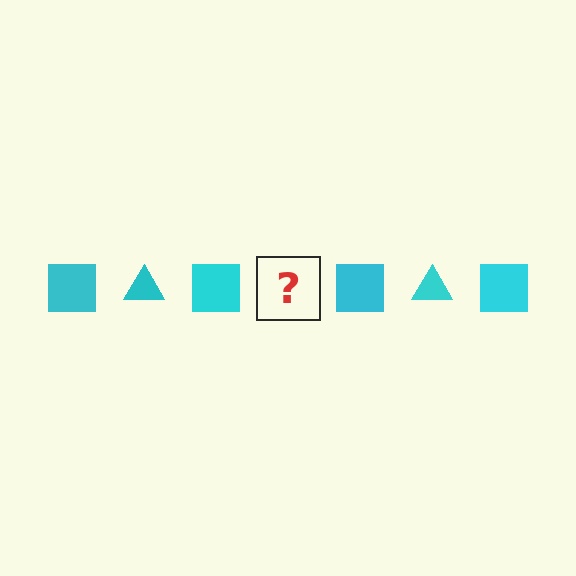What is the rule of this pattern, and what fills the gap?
The rule is that the pattern cycles through square, triangle shapes in cyan. The gap should be filled with a cyan triangle.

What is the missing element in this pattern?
The missing element is a cyan triangle.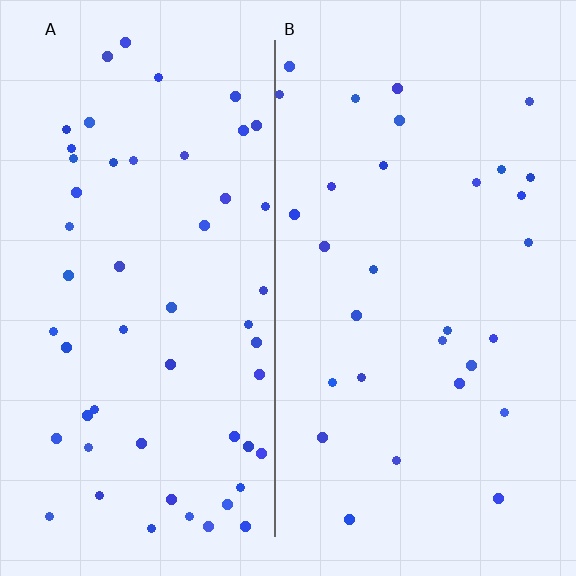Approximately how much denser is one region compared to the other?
Approximately 1.8× — region A over region B.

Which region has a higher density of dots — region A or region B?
A (the left).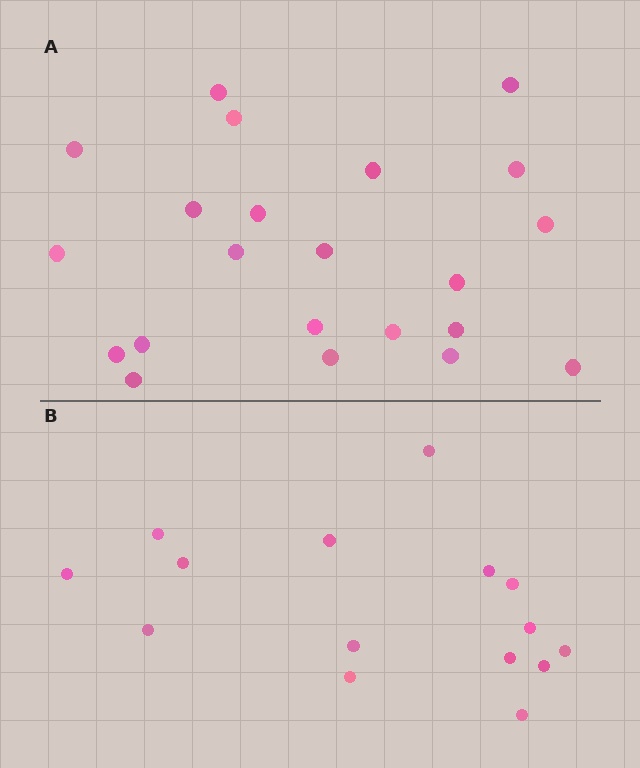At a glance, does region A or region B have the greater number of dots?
Region A (the top region) has more dots.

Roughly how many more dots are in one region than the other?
Region A has roughly 8 or so more dots than region B.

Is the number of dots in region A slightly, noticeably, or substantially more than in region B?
Region A has substantially more. The ratio is roughly 1.5 to 1.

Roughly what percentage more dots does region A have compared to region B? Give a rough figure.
About 45% more.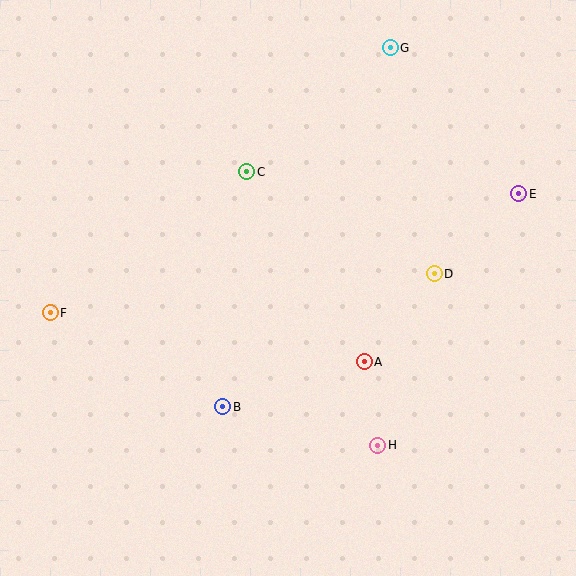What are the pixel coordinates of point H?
Point H is at (378, 445).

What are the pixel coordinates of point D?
Point D is at (434, 274).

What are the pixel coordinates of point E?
Point E is at (519, 194).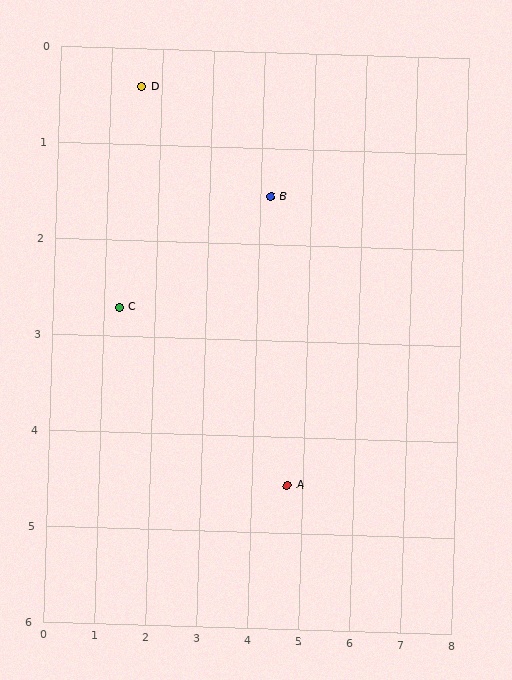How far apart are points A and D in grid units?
Points A and D are about 5.1 grid units apart.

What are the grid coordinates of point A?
Point A is at approximately (4.7, 4.5).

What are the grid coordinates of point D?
Point D is at approximately (1.6, 0.4).